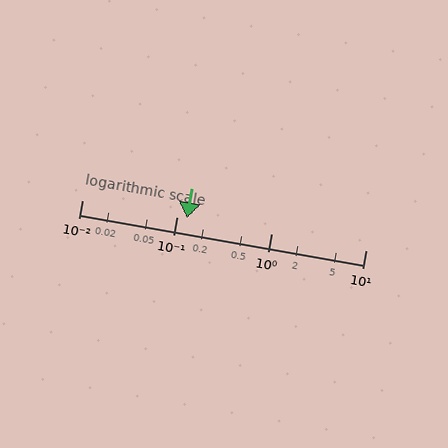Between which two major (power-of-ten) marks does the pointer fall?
The pointer is between 0.1 and 1.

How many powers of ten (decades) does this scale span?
The scale spans 3 decades, from 0.01 to 10.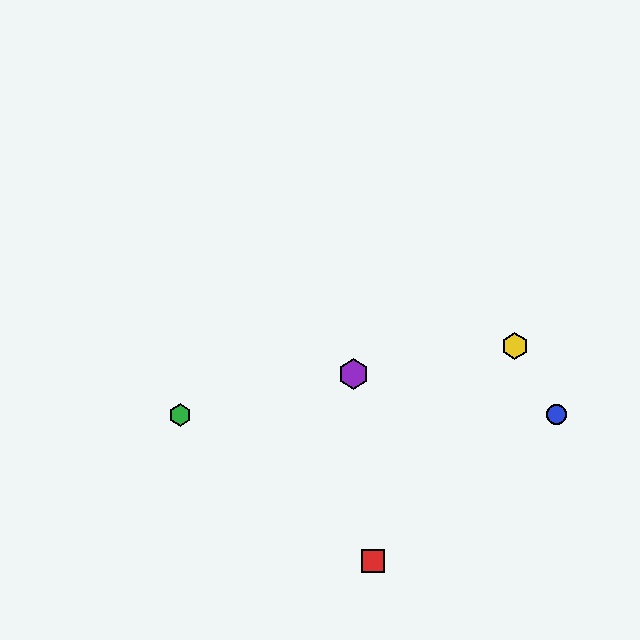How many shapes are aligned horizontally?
2 shapes (the blue circle, the green hexagon) are aligned horizontally.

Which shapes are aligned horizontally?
The blue circle, the green hexagon are aligned horizontally.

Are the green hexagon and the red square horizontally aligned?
No, the green hexagon is at y≈415 and the red square is at y≈561.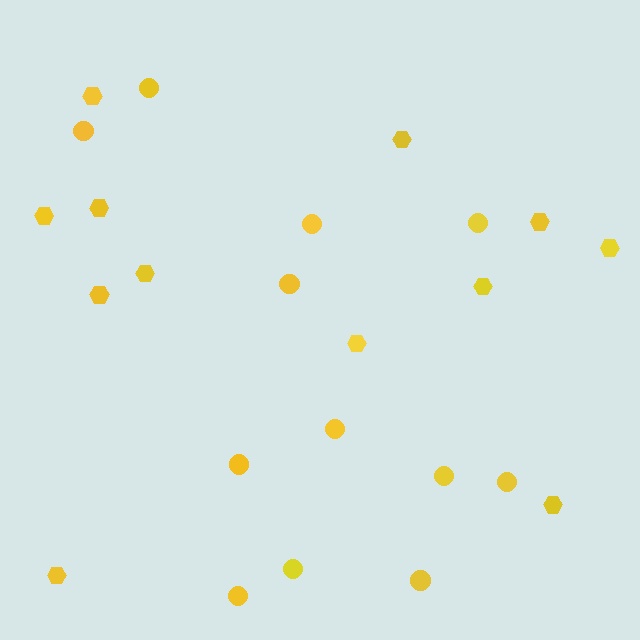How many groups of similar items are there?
There are 2 groups: one group of circles (12) and one group of hexagons (12).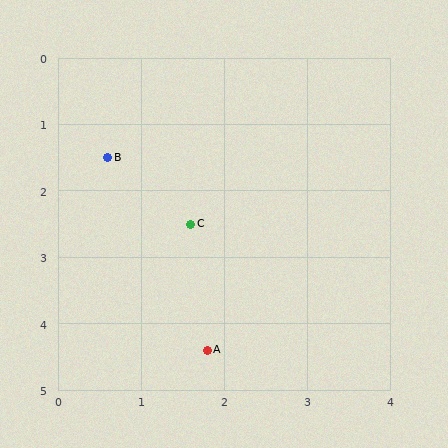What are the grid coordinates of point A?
Point A is at approximately (1.8, 4.4).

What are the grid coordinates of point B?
Point B is at approximately (0.6, 1.5).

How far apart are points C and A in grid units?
Points C and A are about 1.9 grid units apart.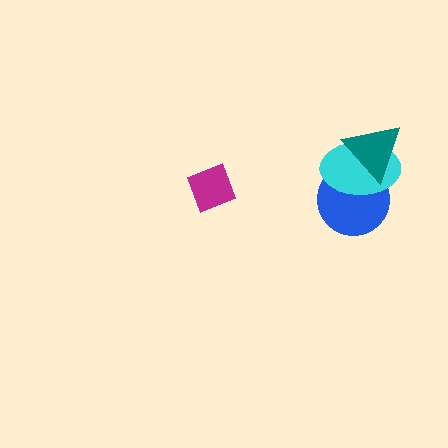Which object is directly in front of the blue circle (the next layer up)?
The cyan ellipse is directly in front of the blue circle.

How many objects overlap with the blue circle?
2 objects overlap with the blue circle.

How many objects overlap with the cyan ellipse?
2 objects overlap with the cyan ellipse.